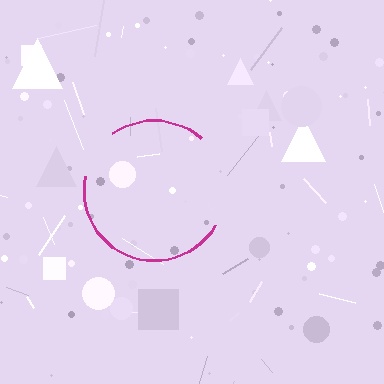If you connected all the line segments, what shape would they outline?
They would outline a circle.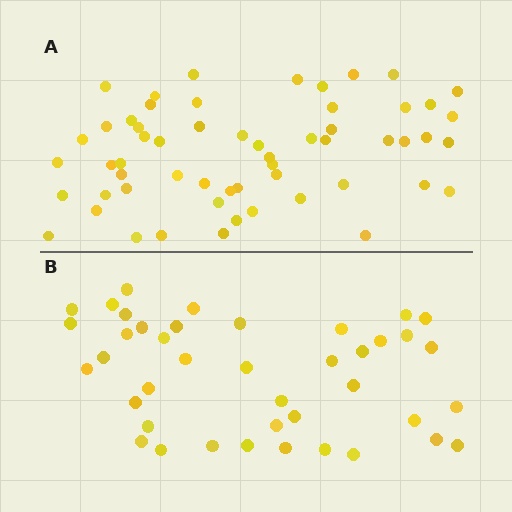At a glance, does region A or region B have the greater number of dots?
Region A (the top region) has more dots.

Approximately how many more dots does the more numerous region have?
Region A has approximately 15 more dots than region B.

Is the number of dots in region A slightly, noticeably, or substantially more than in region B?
Region A has noticeably more, but not dramatically so. The ratio is roughly 1.4 to 1.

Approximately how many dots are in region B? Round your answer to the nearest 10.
About 40 dots. (The exact count is 41, which rounds to 40.)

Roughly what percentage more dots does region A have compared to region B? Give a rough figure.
About 40% more.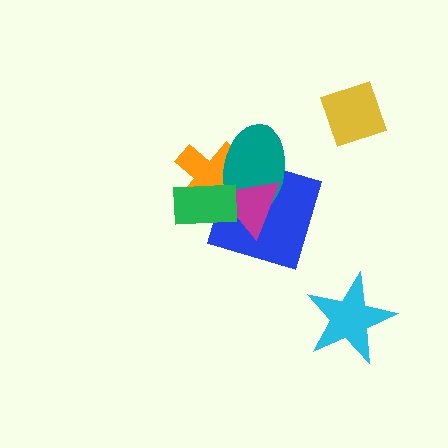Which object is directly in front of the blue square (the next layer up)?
The teal ellipse is directly in front of the blue square.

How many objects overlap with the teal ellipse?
4 objects overlap with the teal ellipse.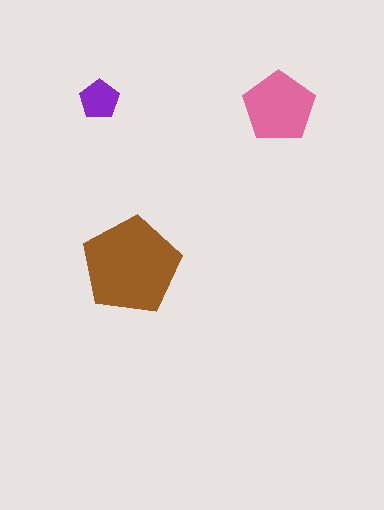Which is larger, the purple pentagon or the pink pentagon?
The pink one.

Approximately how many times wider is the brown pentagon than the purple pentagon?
About 2.5 times wider.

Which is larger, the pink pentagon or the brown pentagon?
The brown one.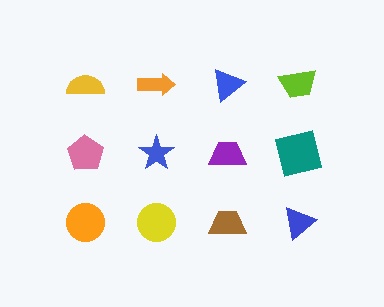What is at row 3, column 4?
A blue triangle.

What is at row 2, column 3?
A purple trapezoid.